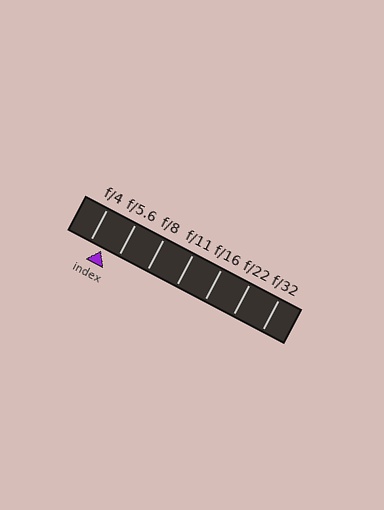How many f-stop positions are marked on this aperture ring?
There are 7 f-stop positions marked.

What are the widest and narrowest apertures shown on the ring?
The widest aperture shown is f/4 and the narrowest is f/32.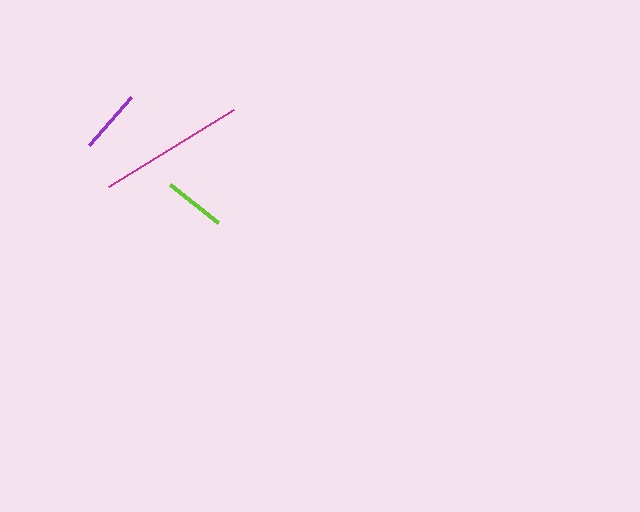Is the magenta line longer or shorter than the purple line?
The magenta line is longer than the purple line.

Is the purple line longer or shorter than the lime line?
The purple line is longer than the lime line.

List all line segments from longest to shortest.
From longest to shortest: magenta, purple, lime.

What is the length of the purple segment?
The purple segment is approximately 64 pixels long.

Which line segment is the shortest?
The lime line is the shortest at approximately 61 pixels.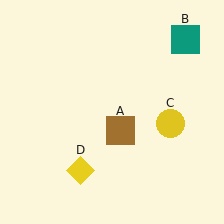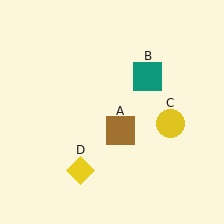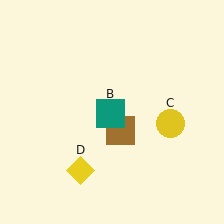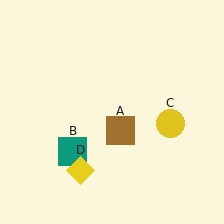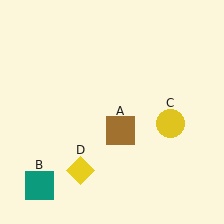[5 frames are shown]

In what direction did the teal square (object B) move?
The teal square (object B) moved down and to the left.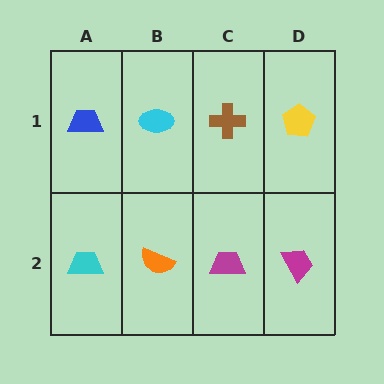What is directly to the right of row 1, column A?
A cyan ellipse.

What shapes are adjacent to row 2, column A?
A blue trapezoid (row 1, column A), an orange semicircle (row 2, column B).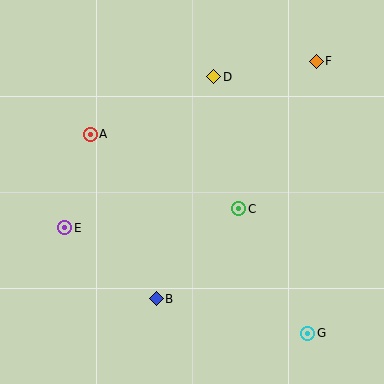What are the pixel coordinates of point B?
Point B is at (156, 299).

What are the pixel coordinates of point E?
Point E is at (65, 228).